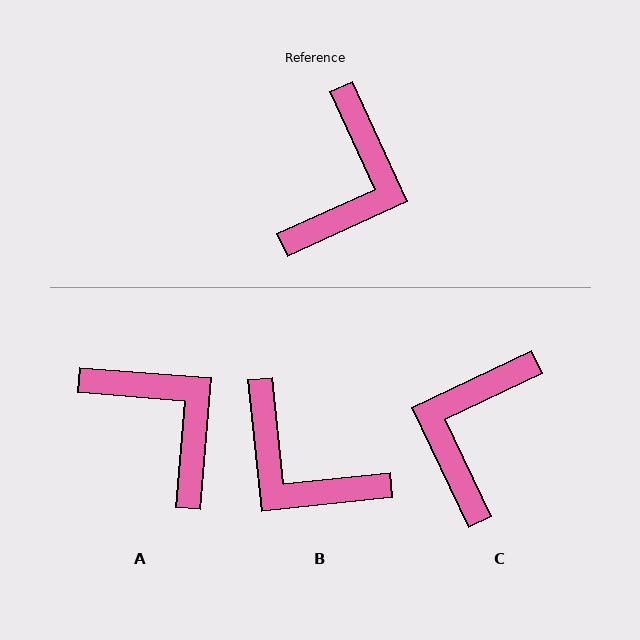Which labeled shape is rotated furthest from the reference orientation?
C, about 179 degrees away.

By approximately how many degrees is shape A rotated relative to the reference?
Approximately 61 degrees counter-clockwise.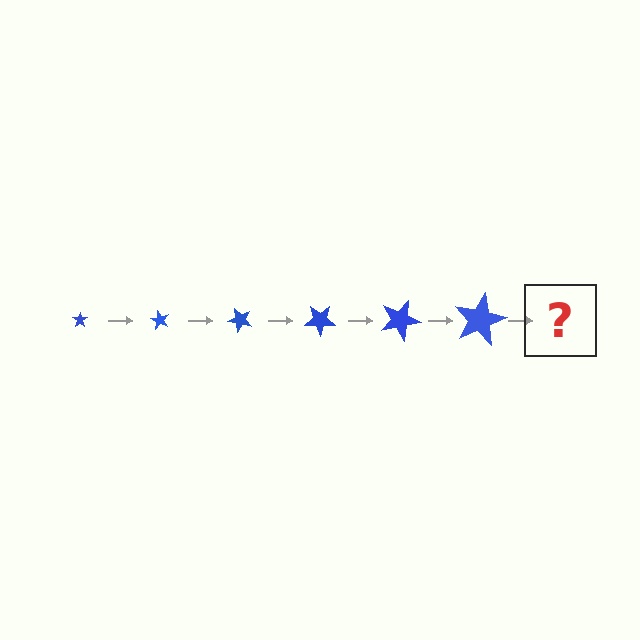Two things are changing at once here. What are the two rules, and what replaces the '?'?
The two rules are that the star grows larger each step and it rotates 60 degrees each step. The '?' should be a star, larger than the previous one and rotated 360 degrees from the start.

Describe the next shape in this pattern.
It should be a star, larger than the previous one and rotated 360 degrees from the start.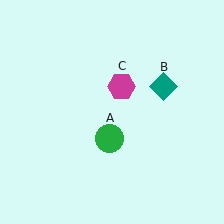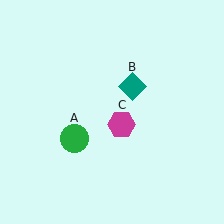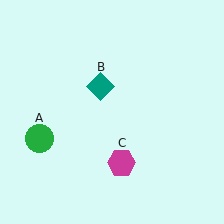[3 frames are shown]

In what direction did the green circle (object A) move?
The green circle (object A) moved left.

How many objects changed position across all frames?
3 objects changed position: green circle (object A), teal diamond (object B), magenta hexagon (object C).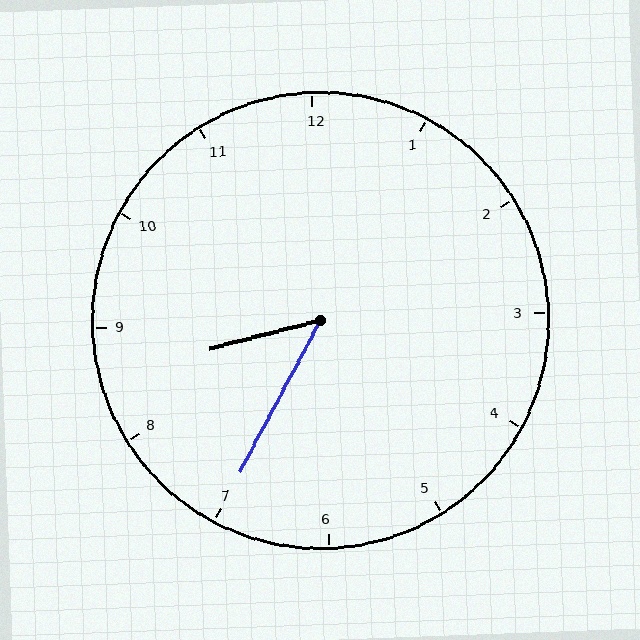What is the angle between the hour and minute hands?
Approximately 48 degrees.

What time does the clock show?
8:35.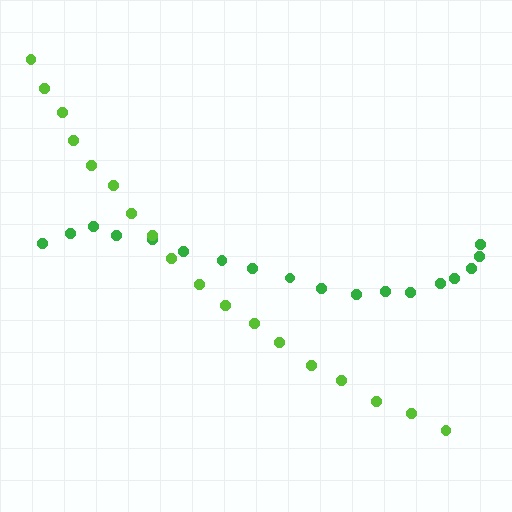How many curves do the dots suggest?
There are 2 distinct paths.